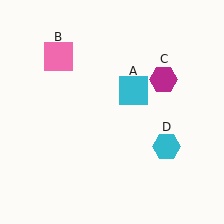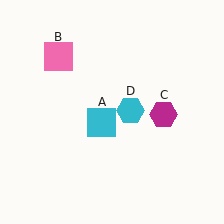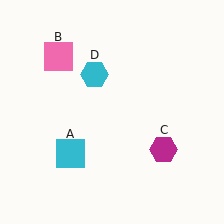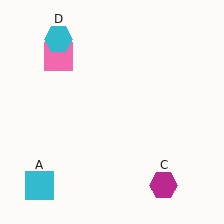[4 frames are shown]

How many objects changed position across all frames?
3 objects changed position: cyan square (object A), magenta hexagon (object C), cyan hexagon (object D).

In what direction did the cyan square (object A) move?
The cyan square (object A) moved down and to the left.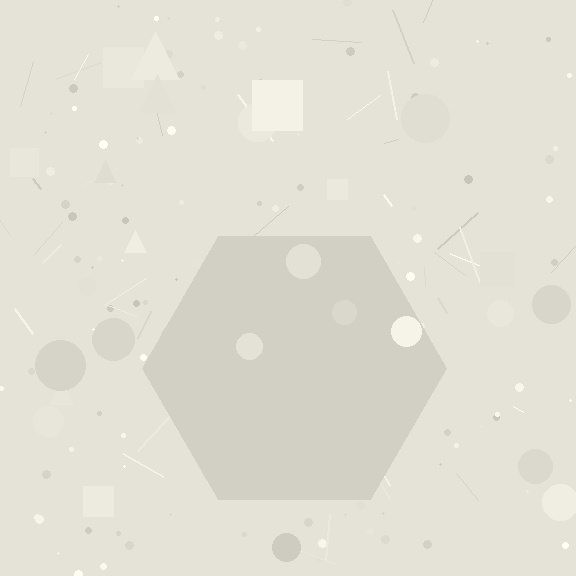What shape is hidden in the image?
A hexagon is hidden in the image.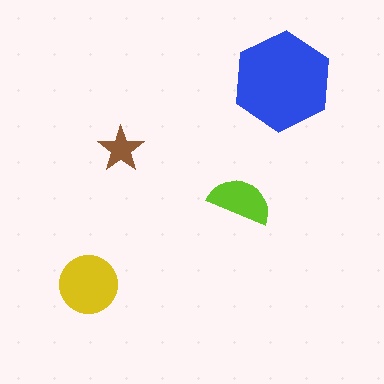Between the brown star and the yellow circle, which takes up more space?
The yellow circle.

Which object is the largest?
The blue hexagon.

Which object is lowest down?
The yellow circle is bottommost.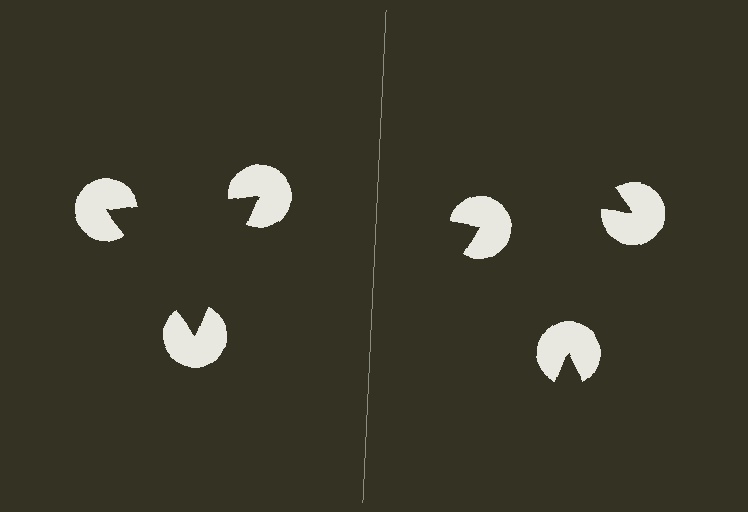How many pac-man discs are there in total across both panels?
6 — 3 on each side.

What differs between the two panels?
The pac-man discs are positioned identically on both sides; only the wedge orientations differ. On the left they align to a triangle; on the right they are misaligned.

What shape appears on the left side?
An illusory triangle.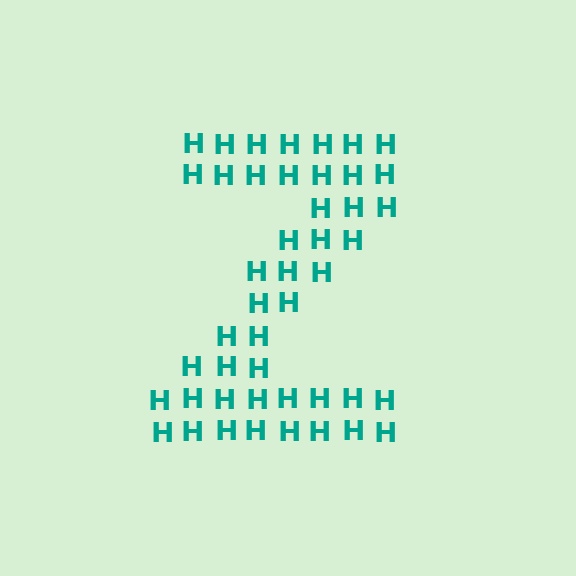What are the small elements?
The small elements are letter H's.